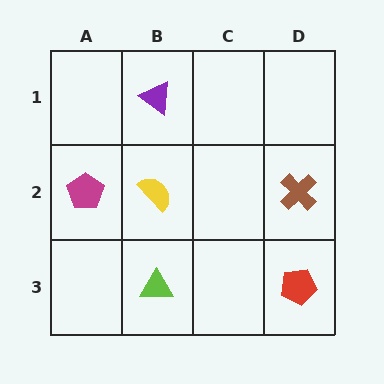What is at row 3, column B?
A lime triangle.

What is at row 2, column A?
A magenta pentagon.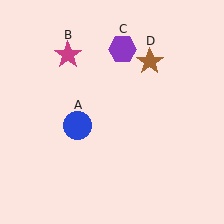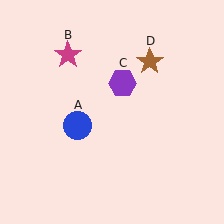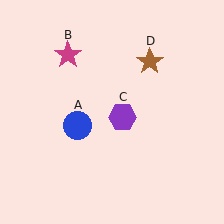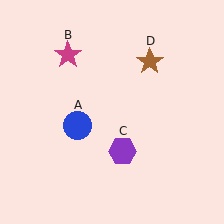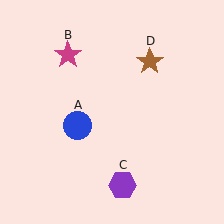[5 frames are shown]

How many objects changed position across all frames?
1 object changed position: purple hexagon (object C).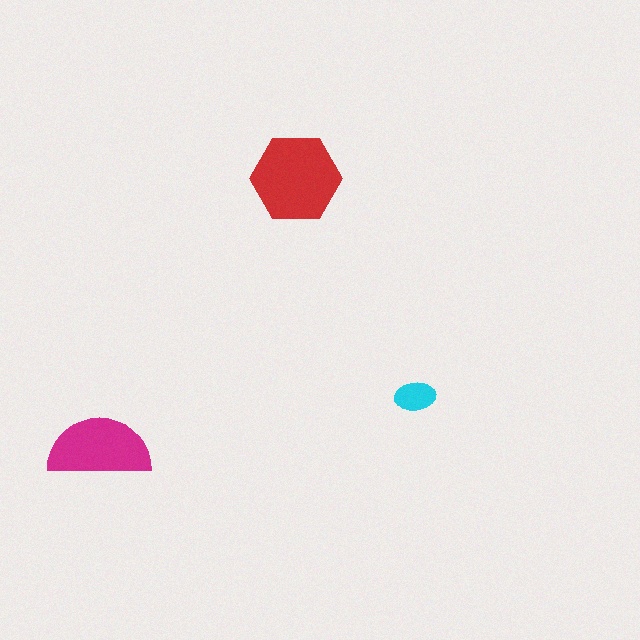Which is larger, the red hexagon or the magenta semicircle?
The red hexagon.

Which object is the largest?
The red hexagon.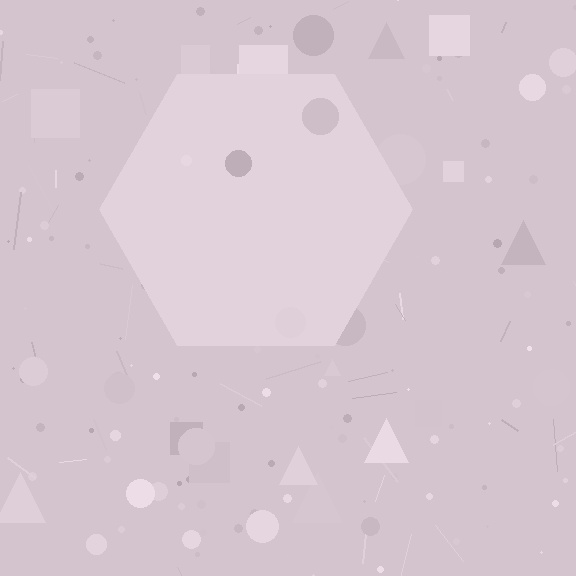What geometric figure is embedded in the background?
A hexagon is embedded in the background.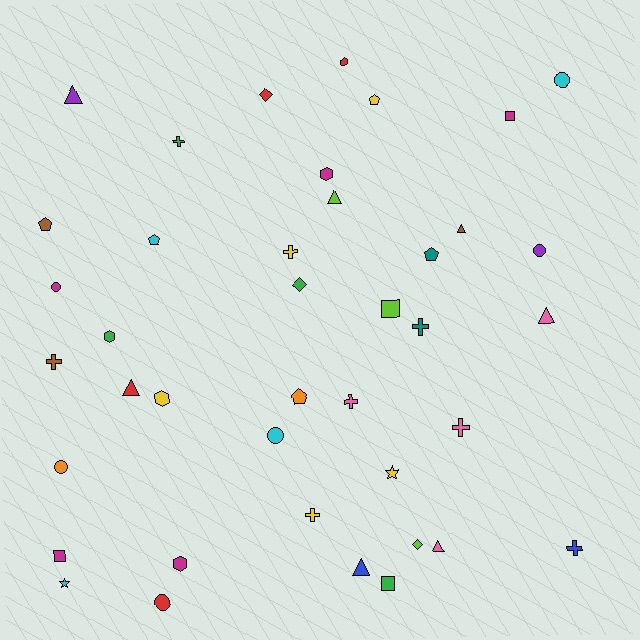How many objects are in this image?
There are 40 objects.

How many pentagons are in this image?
There are 5 pentagons.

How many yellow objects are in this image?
There are 5 yellow objects.